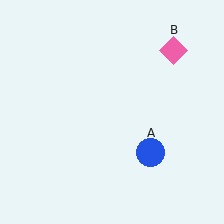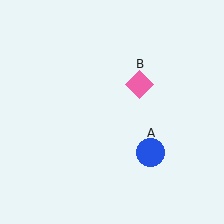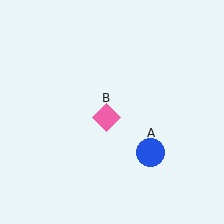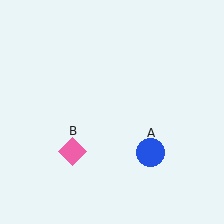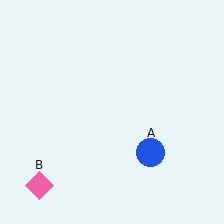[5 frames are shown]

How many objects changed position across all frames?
1 object changed position: pink diamond (object B).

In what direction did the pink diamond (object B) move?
The pink diamond (object B) moved down and to the left.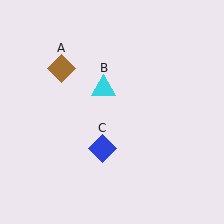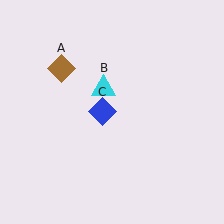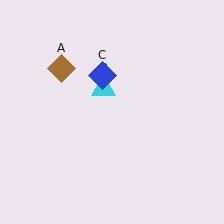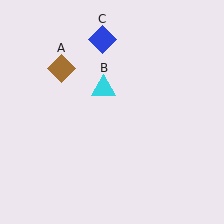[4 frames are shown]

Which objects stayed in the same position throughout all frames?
Brown diamond (object A) and cyan triangle (object B) remained stationary.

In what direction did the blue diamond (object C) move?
The blue diamond (object C) moved up.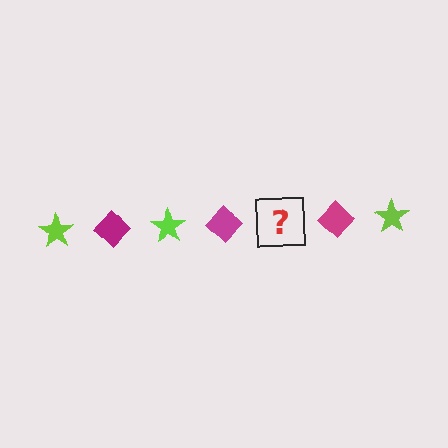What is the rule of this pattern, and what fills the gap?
The rule is that the pattern alternates between lime star and magenta diamond. The gap should be filled with a lime star.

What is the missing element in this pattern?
The missing element is a lime star.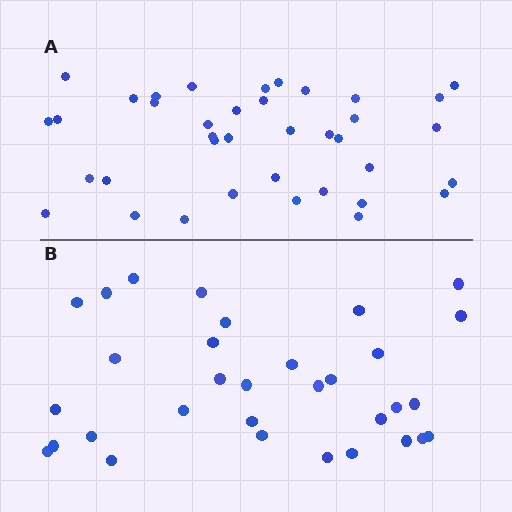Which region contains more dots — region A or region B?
Region A (the top region) has more dots.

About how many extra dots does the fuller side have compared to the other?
Region A has about 6 more dots than region B.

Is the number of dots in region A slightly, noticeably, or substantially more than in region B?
Region A has only slightly more — the two regions are fairly close. The ratio is roughly 1.2 to 1.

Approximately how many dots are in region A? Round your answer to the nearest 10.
About 40 dots. (The exact count is 38, which rounds to 40.)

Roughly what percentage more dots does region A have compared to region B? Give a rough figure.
About 20% more.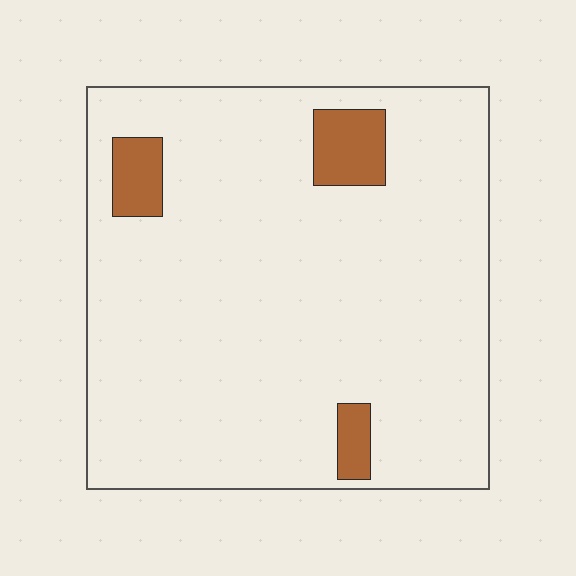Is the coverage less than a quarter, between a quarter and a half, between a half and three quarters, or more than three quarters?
Less than a quarter.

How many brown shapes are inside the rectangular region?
3.